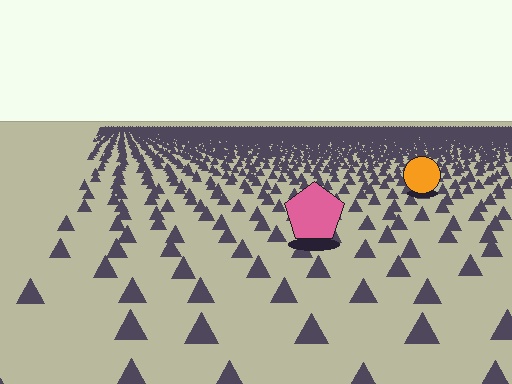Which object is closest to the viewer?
The pink pentagon is closest. The texture marks near it are larger and more spread out.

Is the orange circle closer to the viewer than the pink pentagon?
No. The pink pentagon is closer — you can tell from the texture gradient: the ground texture is coarser near it.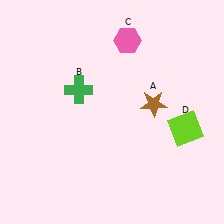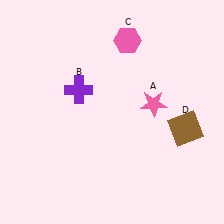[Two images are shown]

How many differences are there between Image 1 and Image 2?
There are 3 differences between the two images.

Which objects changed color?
A changed from brown to pink. B changed from green to purple. D changed from lime to brown.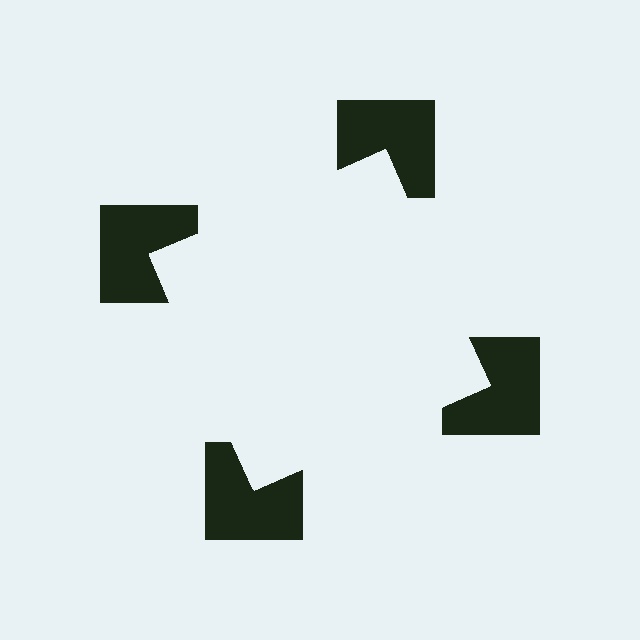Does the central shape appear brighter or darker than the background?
It typically appears slightly brighter than the background, even though no actual brightness change is drawn.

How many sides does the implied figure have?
4 sides.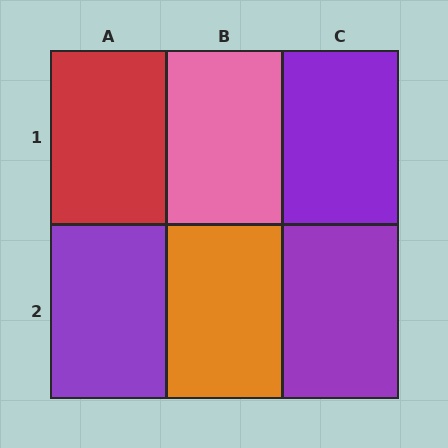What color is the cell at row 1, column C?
Purple.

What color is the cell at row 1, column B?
Pink.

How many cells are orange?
1 cell is orange.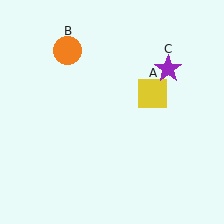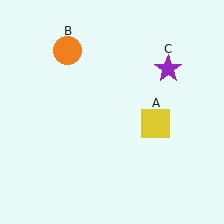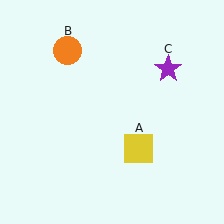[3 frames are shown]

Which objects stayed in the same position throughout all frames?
Orange circle (object B) and purple star (object C) remained stationary.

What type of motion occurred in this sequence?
The yellow square (object A) rotated clockwise around the center of the scene.